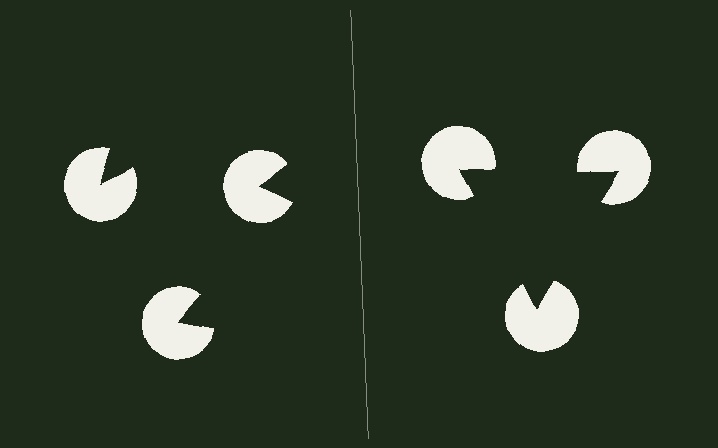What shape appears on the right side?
An illusory triangle.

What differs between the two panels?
The pac-man discs are positioned identically on both sides; only the wedge orientations differ. On the right they align to a triangle; on the left they are misaligned.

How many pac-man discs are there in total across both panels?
6 — 3 on each side.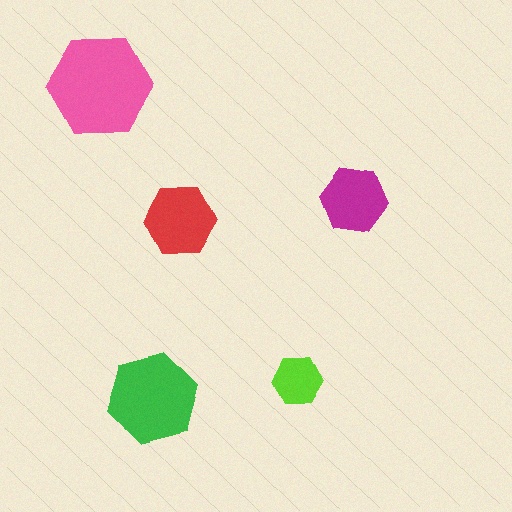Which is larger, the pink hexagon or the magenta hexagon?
The pink one.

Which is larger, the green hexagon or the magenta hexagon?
The green one.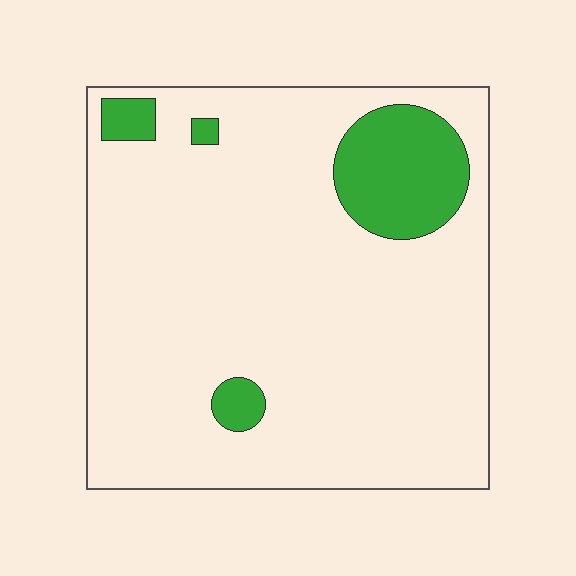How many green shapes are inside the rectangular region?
4.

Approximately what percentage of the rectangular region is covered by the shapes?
Approximately 10%.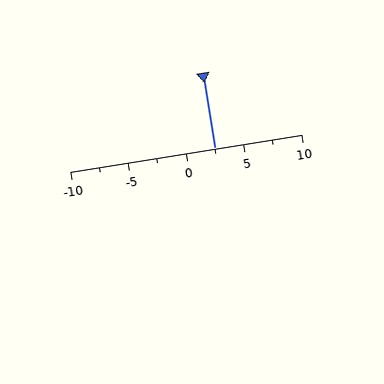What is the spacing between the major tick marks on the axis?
The major ticks are spaced 5 apart.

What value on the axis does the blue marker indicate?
The marker indicates approximately 2.5.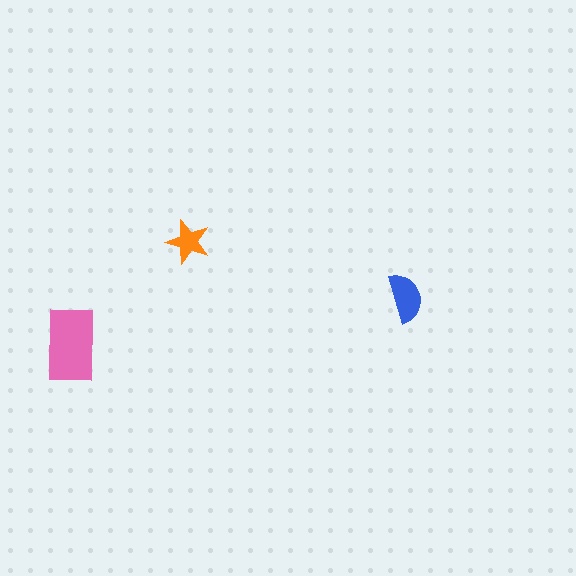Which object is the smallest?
The orange star.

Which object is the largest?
The pink rectangle.